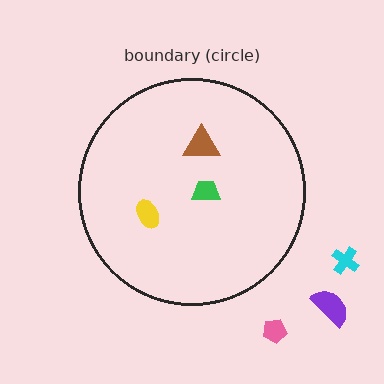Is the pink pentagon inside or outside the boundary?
Outside.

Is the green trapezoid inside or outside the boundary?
Inside.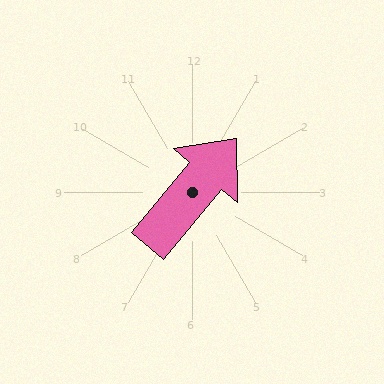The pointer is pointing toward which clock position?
Roughly 1 o'clock.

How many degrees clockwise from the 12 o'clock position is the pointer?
Approximately 40 degrees.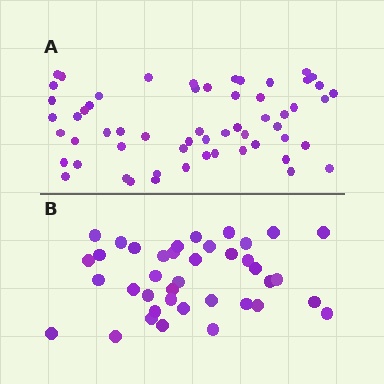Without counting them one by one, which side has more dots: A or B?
Region A (the top region) has more dots.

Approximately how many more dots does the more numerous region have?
Region A has approximately 20 more dots than region B.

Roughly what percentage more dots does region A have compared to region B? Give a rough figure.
About 50% more.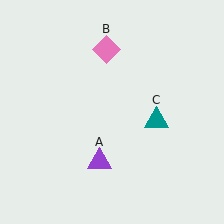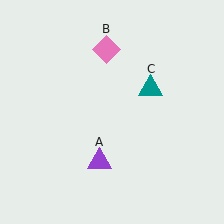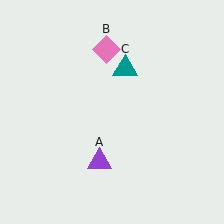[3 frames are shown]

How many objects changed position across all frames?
1 object changed position: teal triangle (object C).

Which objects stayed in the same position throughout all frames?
Purple triangle (object A) and pink diamond (object B) remained stationary.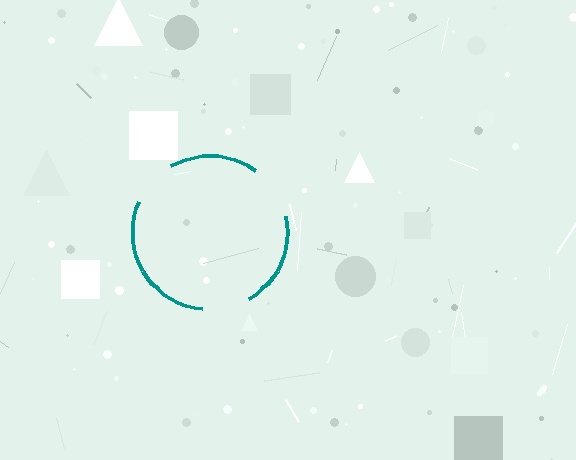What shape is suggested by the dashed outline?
The dashed outline suggests a circle.